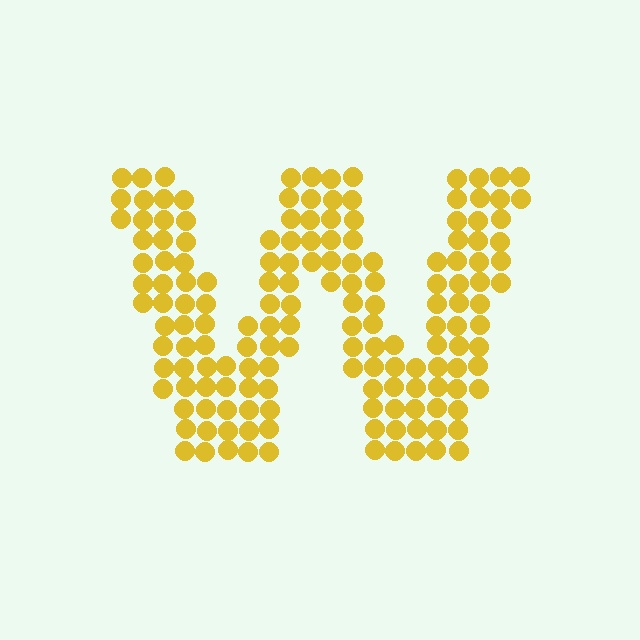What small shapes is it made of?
It is made of small circles.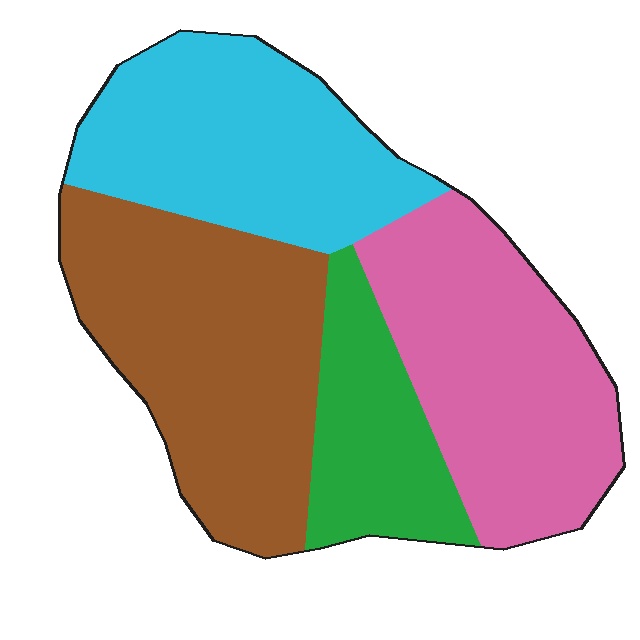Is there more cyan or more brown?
Brown.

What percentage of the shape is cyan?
Cyan covers roughly 25% of the shape.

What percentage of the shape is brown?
Brown takes up about one third (1/3) of the shape.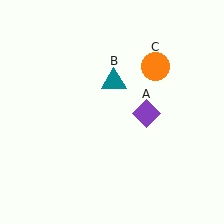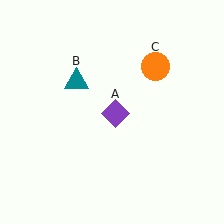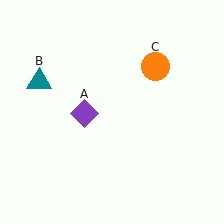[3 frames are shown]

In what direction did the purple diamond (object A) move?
The purple diamond (object A) moved left.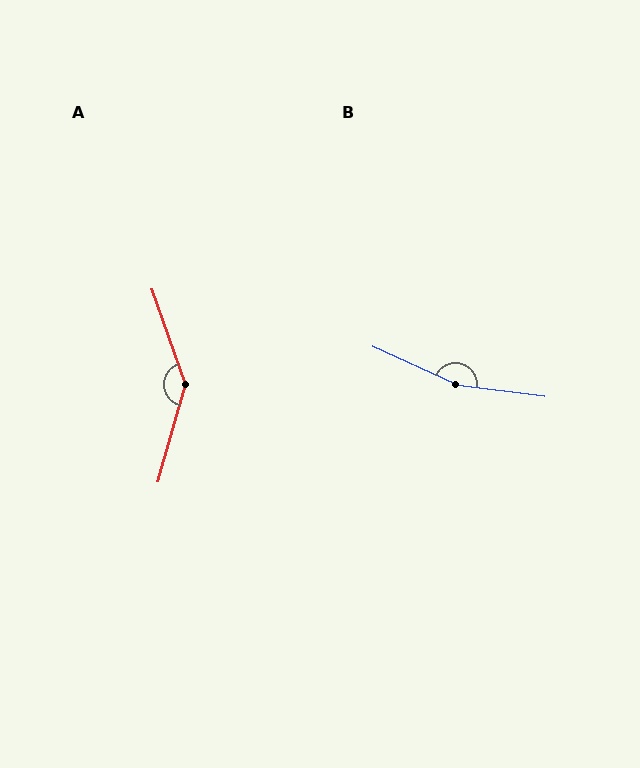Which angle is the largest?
B, at approximately 163 degrees.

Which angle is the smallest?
A, at approximately 145 degrees.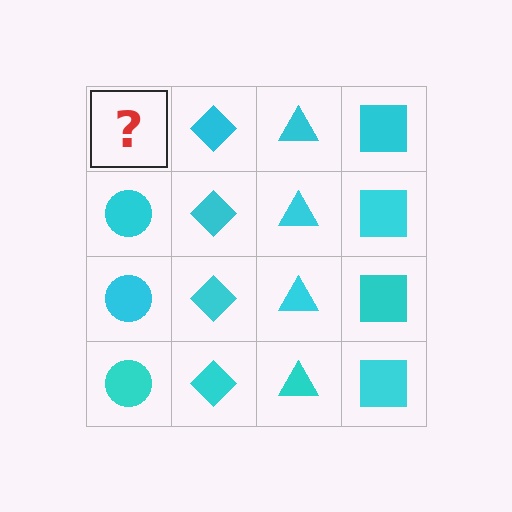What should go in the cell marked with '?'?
The missing cell should contain a cyan circle.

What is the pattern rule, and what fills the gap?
The rule is that each column has a consistent shape. The gap should be filled with a cyan circle.